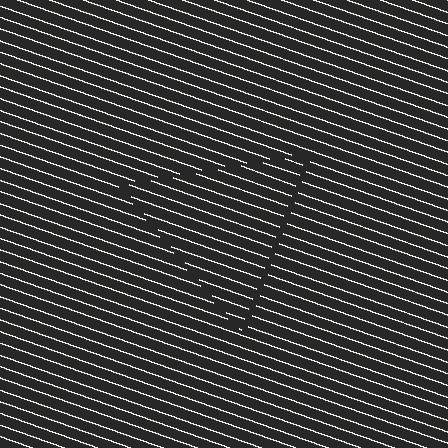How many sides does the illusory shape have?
3 sides — the line-ends trace a triangle.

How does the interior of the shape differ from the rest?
The interior of the shape contains the same grating, shifted by half a period — the contour is defined by the phase discontinuity where line-ends from the inner and outer gratings abut.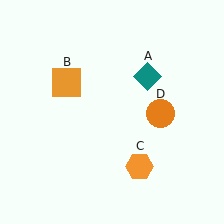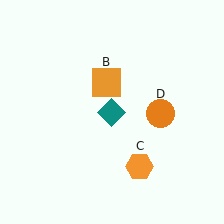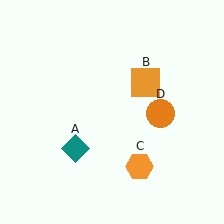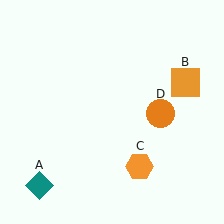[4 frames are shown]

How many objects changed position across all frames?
2 objects changed position: teal diamond (object A), orange square (object B).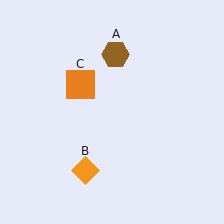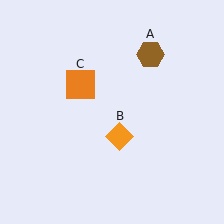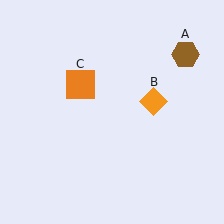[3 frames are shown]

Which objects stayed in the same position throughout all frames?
Orange square (object C) remained stationary.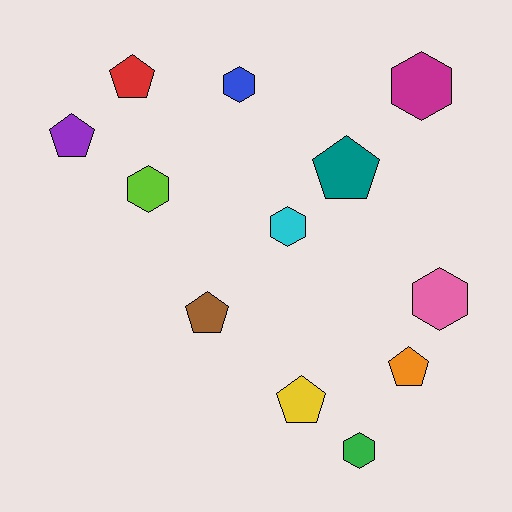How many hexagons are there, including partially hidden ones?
There are 6 hexagons.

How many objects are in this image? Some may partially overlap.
There are 12 objects.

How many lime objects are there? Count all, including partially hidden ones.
There is 1 lime object.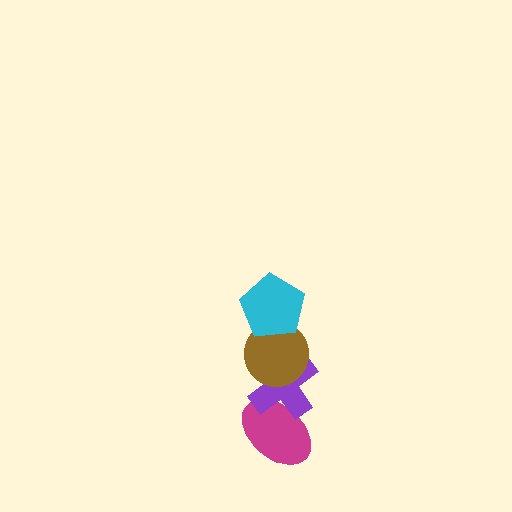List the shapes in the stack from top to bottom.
From top to bottom: the cyan pentagon, the brown circle, the purple cross, the magenta ellipse.